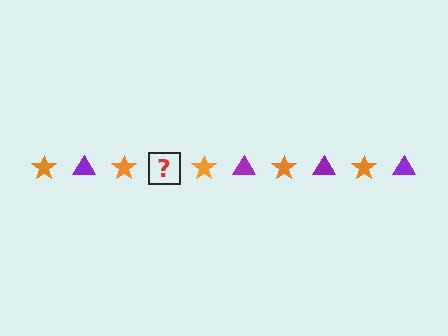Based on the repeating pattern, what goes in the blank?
The blank should be a purple triangle.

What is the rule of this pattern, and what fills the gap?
The rule is that the pattern alternates between orange star and purple triangle. The gap should be filled with a purple triangle.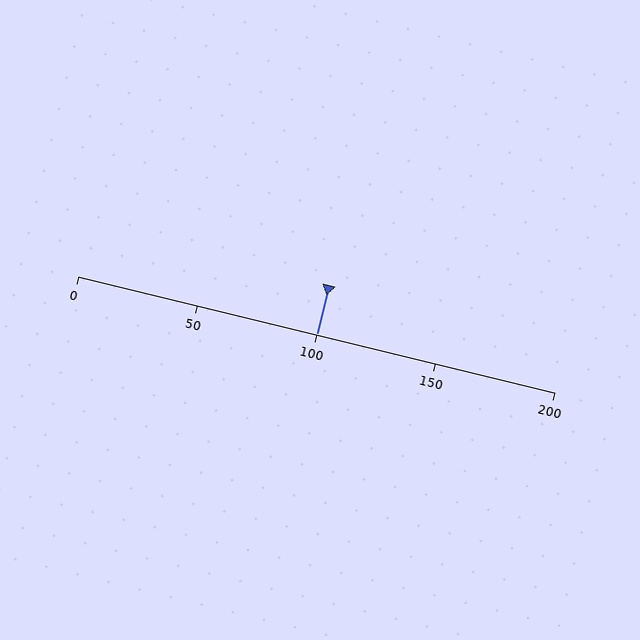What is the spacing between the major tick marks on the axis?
The major ticks are spaced 50 apart.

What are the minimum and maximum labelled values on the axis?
The axis runs from 0 to 200.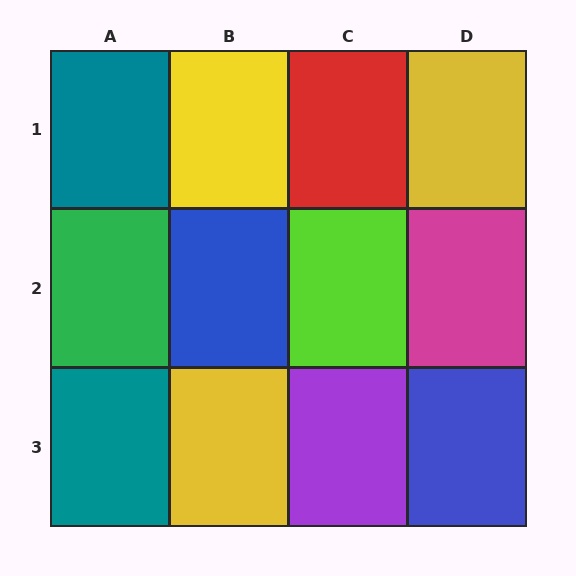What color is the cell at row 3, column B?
Yellow.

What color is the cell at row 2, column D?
Magenta.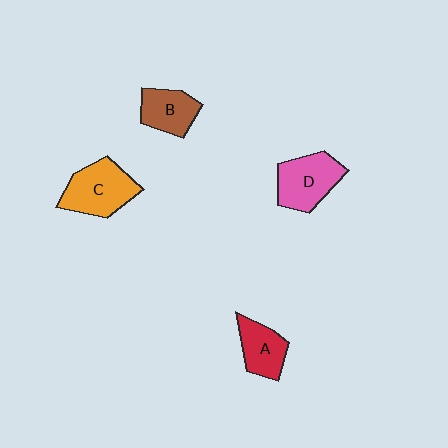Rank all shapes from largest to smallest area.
From largest to smallest: C (orange), D (pink), B (brown), A (red).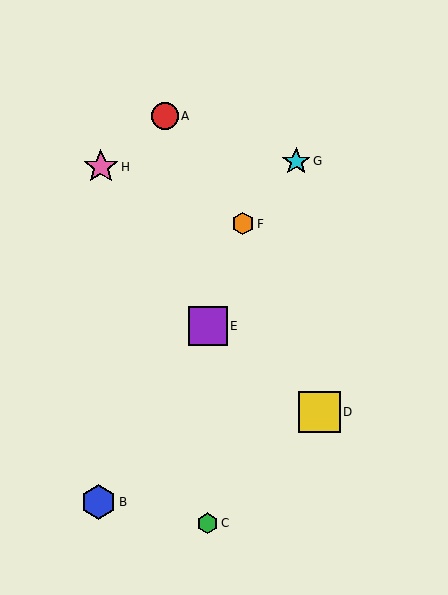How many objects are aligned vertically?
2 objects (C, E) are aligned vertically.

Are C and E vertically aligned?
Yes, both are at x≈208.